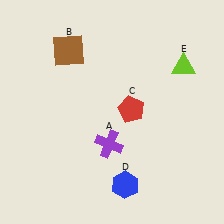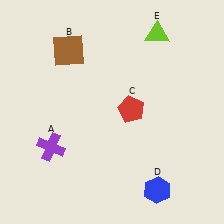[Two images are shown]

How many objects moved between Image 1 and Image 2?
3 objects moved between the two images.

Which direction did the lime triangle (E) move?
The lime triangle (E) moved up.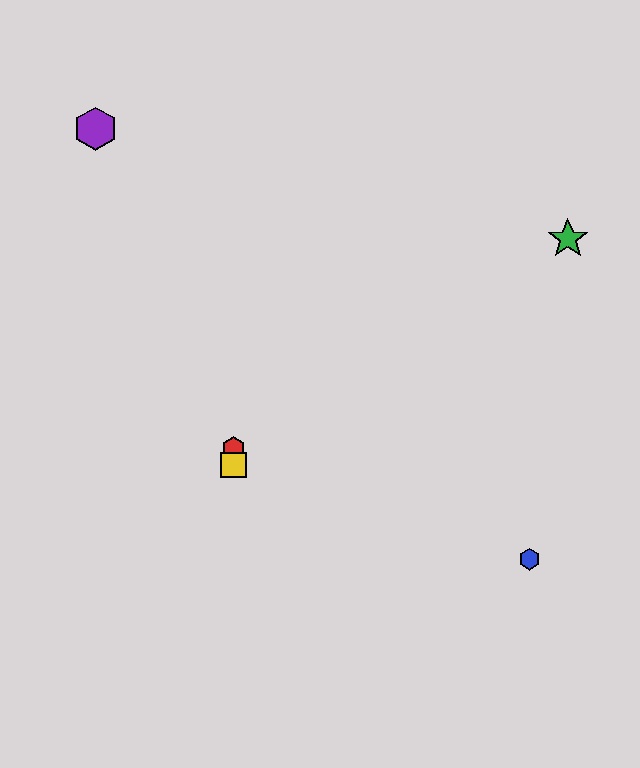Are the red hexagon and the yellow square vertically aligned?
Yes, both are at x≈234.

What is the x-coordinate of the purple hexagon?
The purple hexagon is at x≈95.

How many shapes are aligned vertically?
2 shapes (the red hexagon, the yellow square) are aligned vertically.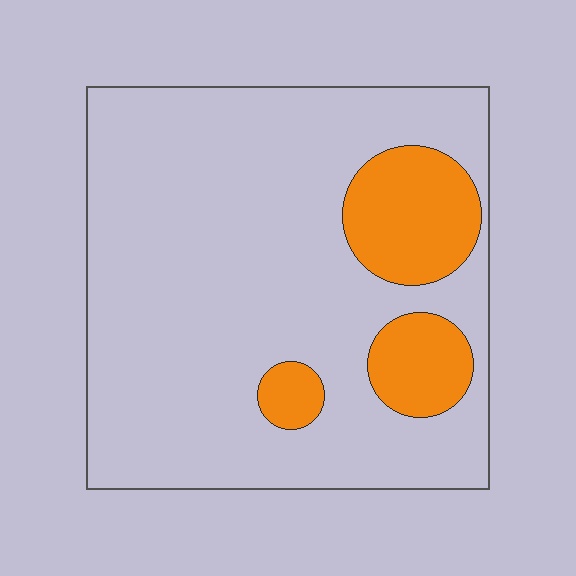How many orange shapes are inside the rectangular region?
3.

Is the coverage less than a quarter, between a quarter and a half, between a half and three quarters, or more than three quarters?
Less than a quarter.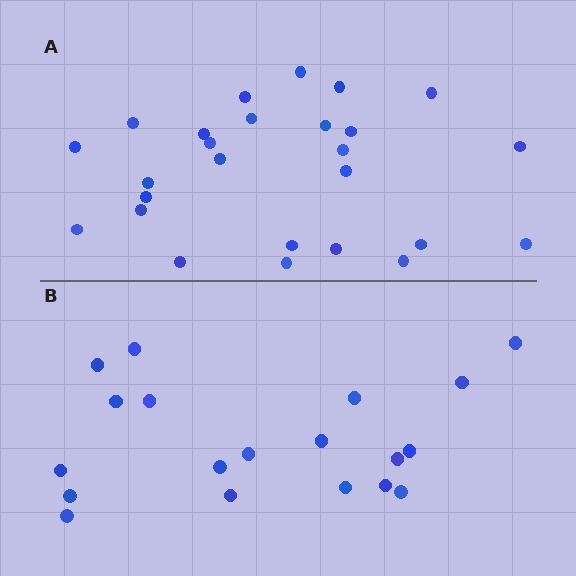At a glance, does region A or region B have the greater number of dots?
Region A (the top region) has more dots.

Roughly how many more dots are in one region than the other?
Region A has roughly 8 or so more dots than region B.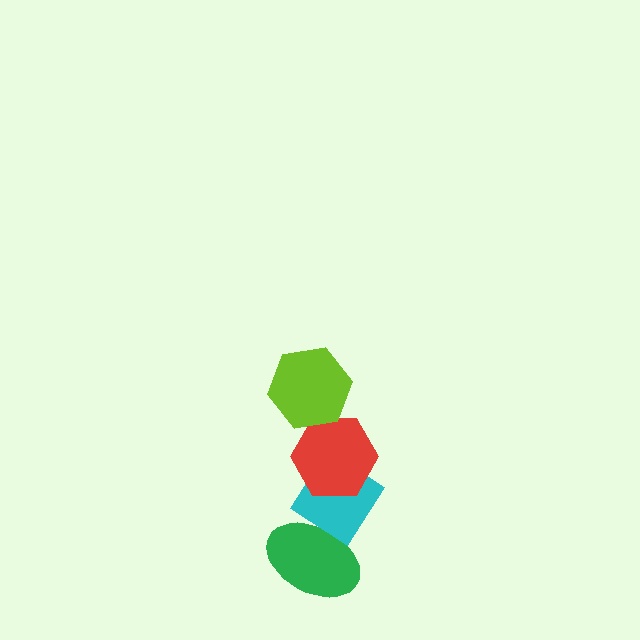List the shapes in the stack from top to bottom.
From top to bottom: the lime hexagon, the red hexagon, the cyan diamond, the green ellipse.